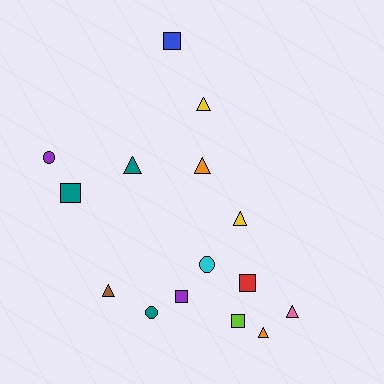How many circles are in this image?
There are 3 circles.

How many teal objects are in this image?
There are 3 teal objects.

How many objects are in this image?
There are 15 objects.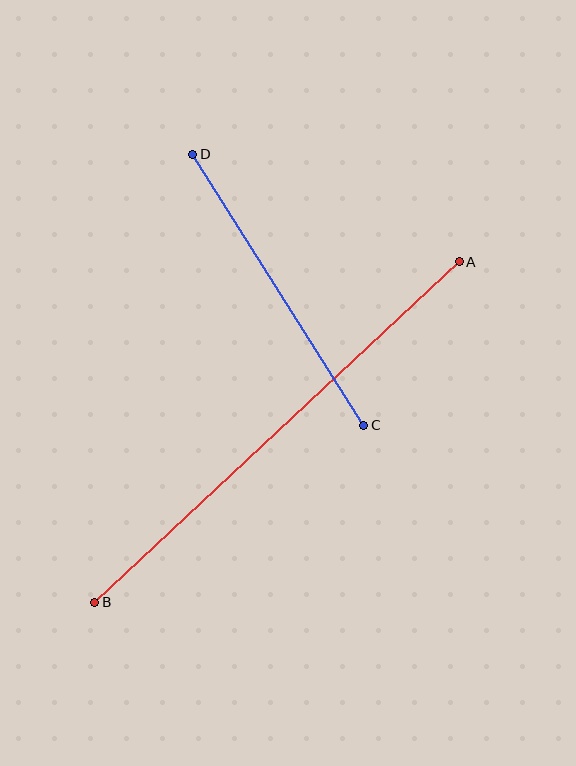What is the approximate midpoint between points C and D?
The midpoint is at approximately (278, 290) pixels.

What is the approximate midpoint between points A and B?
The midpoint is at approximately (277, 432) pixels.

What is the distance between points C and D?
The distance is approximately 320 pixels.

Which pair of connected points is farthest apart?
Points A and B are farthest apart.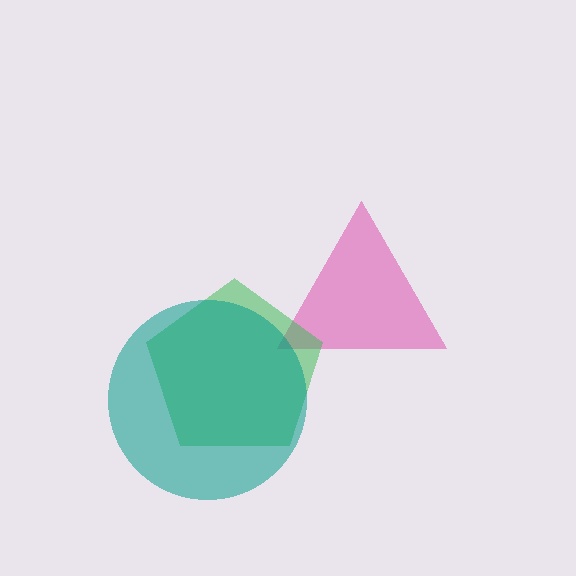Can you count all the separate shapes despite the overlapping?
Yes, there are 3 separate shapes.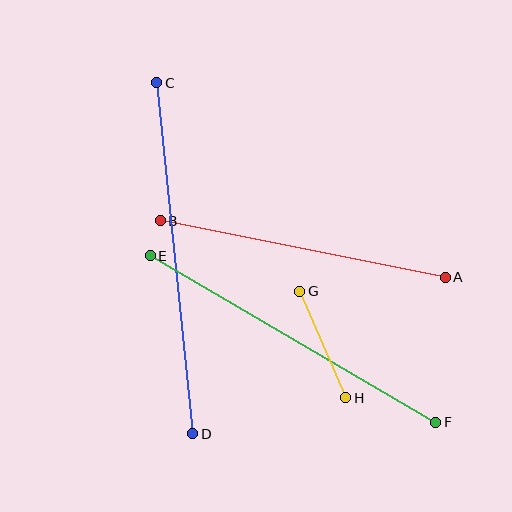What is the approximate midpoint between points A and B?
The midpoint is at approximately (303, 249) pixels.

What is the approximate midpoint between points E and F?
The midpoint is at approximately (293, 339) pixels.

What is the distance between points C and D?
The distance is approximately 353 pixels.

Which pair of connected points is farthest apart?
Points C and D are farthest apart.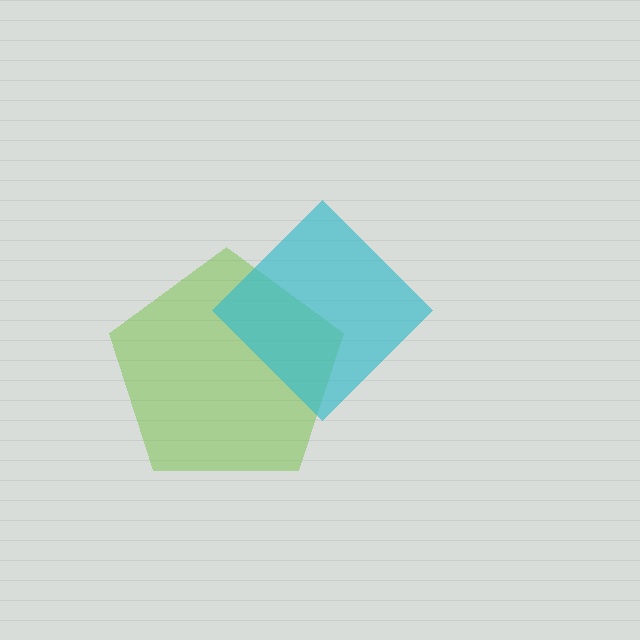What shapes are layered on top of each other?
The layered shapes are: a lime pentagon, a cyan diamond.